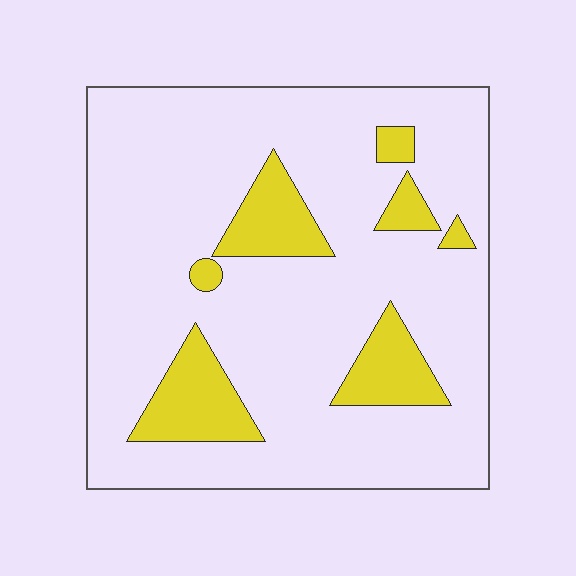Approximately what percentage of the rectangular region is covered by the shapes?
Approximately 15%.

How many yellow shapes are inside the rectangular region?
7.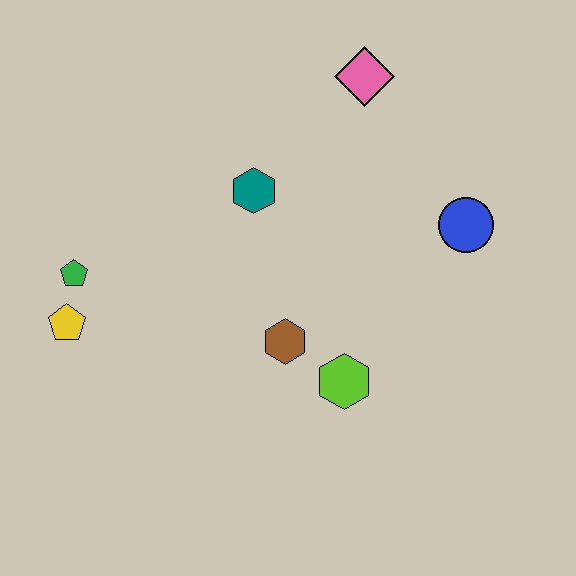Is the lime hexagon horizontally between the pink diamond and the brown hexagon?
Yes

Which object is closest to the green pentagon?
The yellow pentagon is closest to the green pentagon.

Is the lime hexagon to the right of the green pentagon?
Yes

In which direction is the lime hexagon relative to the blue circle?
The lime hexagon is below the blue circle.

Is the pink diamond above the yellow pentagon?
Yes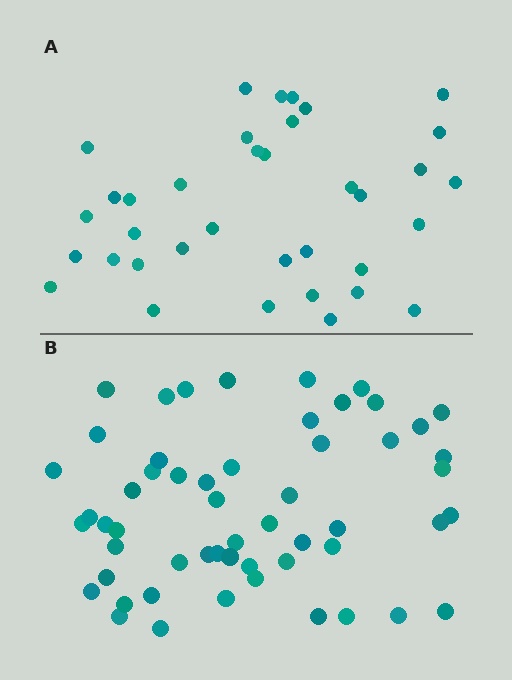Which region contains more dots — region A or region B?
Region B (the bottom region) has more dots.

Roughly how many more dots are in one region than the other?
Region B has approximately 20 more dots than region A.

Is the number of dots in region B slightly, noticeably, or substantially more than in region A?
Region B has substantially more. The ratio is roughly 1.5 to 1.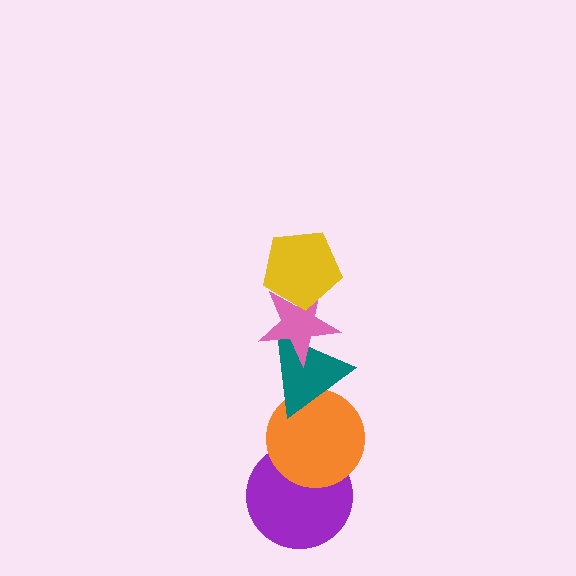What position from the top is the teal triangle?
The teal triangle is 3rd from the top.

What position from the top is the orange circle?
The orange circle is 4th from the top.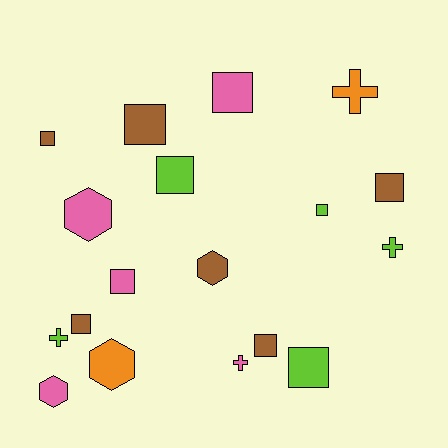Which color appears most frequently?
Brown, with 6 objects.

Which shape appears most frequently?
Square, with 10 objects.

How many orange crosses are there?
There is 1 orange cross.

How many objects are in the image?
There are 18 objects.